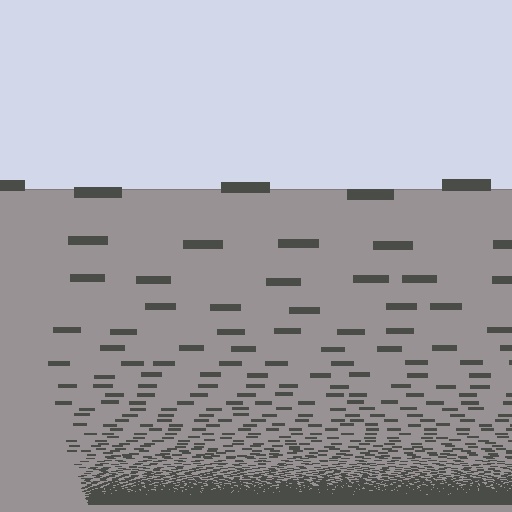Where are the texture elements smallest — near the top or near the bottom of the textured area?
Near the bottom.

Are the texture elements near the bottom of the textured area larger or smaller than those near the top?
Smaller. The gradient is inverted — elements near the bottom are smaller and denser.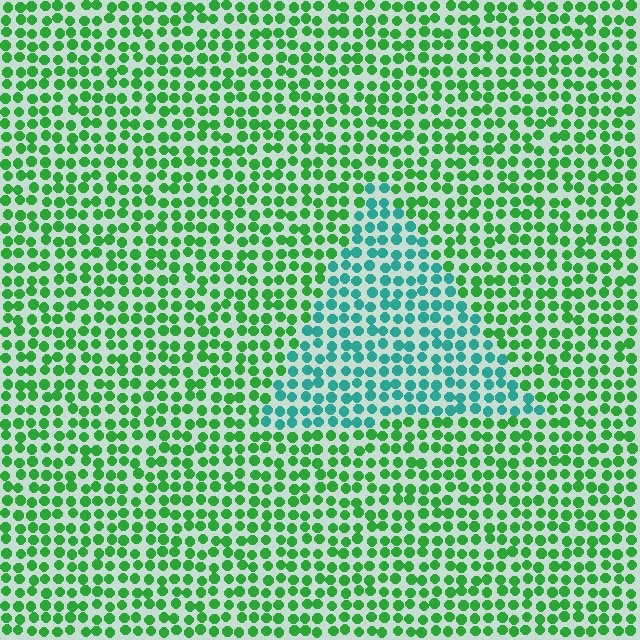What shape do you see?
I see a triangle.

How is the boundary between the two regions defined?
The boundary is defined purely by a slight shift in hue (about 46 degrees). Spacing, size, and orientation are identical on both sides.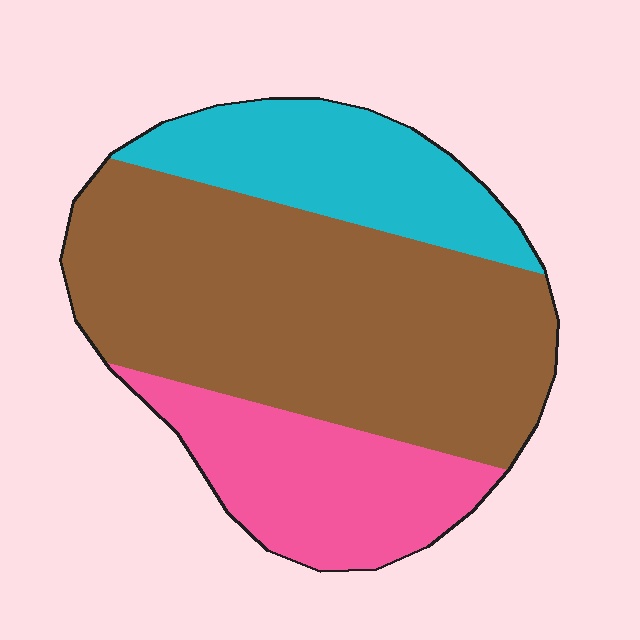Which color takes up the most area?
Brown, at roughly 55%.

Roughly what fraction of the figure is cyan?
Cyan takes up about one fifth (1/5) of the figure.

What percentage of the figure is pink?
Pink covers around 20% of the figure.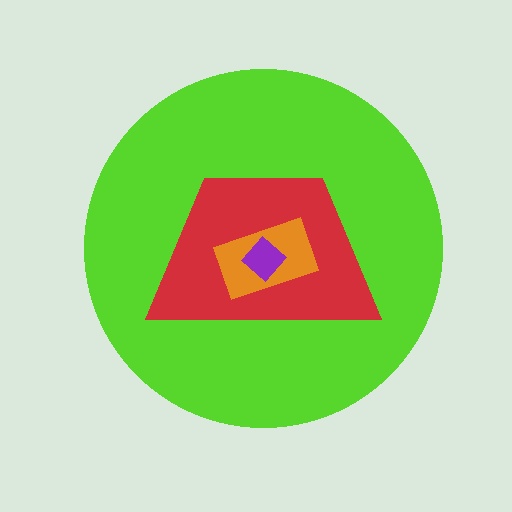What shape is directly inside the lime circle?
The red trapezoid.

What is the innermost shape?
The purple diamond.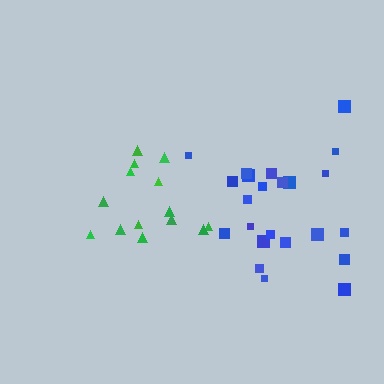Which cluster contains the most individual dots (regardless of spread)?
Blue (23).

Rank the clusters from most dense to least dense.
blue, green.